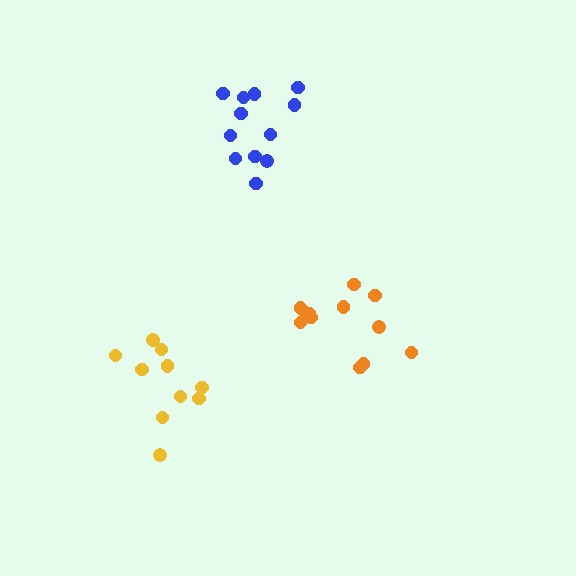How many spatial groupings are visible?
There are 3 spatial groupings.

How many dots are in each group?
Group 1: 12 dots, Group 2: 12 dots, Group 3: 10 dots (34 total).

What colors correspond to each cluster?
The clusters are colored: blue, orange, yellow.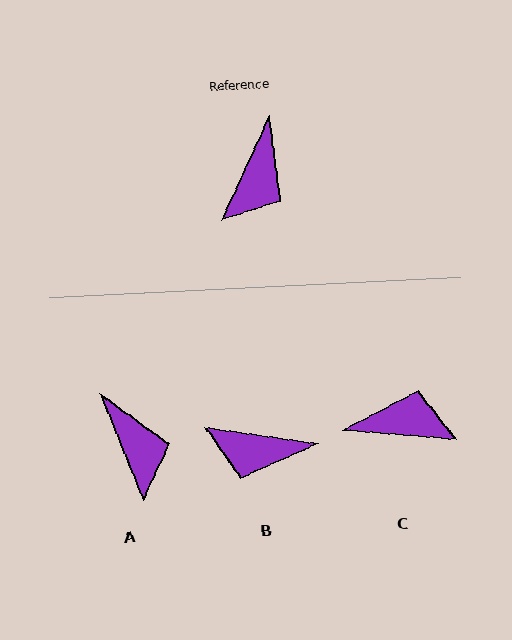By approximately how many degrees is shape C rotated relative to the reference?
Approximately 110 degrees counter-clockwise.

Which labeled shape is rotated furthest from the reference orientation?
C, about 110 degrees away.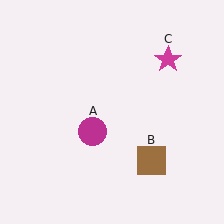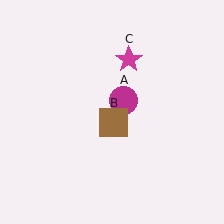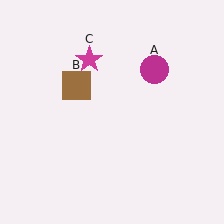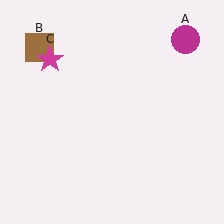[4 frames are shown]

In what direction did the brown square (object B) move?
The brown square (object B) moved up and to the left.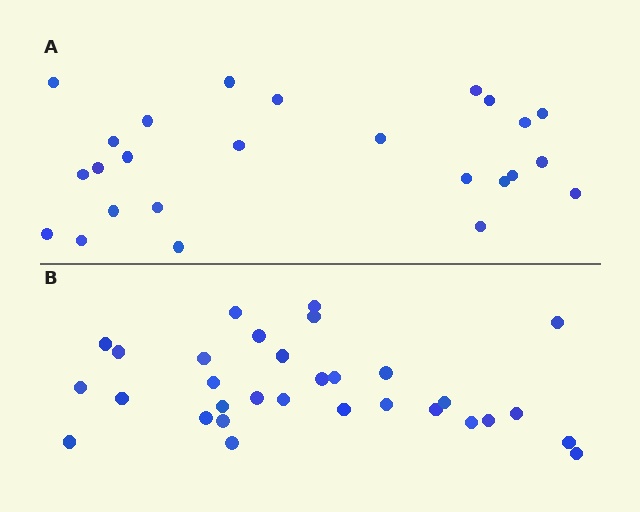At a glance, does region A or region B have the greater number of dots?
Region B (the bottom region) has more dots.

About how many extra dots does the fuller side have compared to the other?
Region B has about 6 more dots than region A.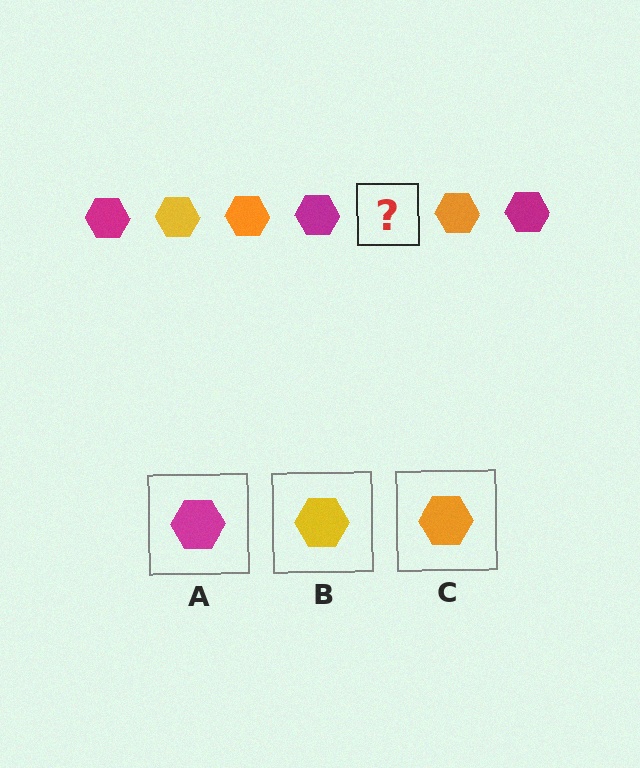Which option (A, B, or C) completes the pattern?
B.